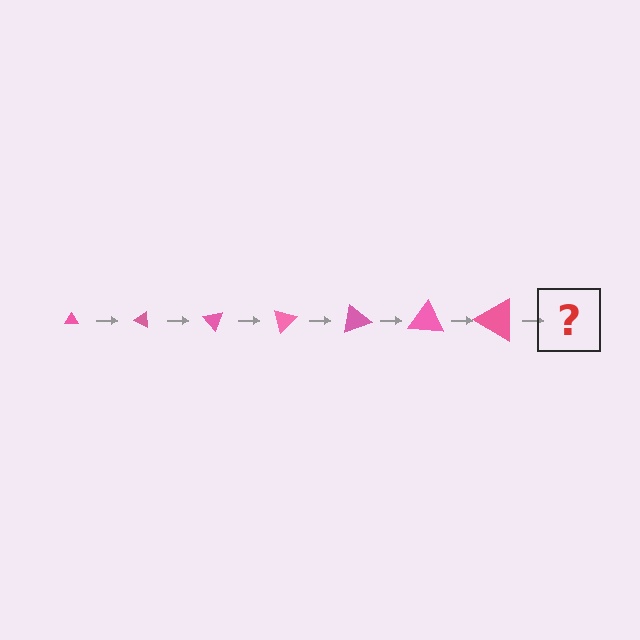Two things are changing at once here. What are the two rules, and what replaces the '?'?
The two rules are that the triangle grows larger each step and it rotates 25 degrees each step. The '?' should be a triangle, larger than the previous one and rotated 175 degrees from the start.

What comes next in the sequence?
The next element should be a triangle, larger than the previous one and rotated 175 degrees from the start.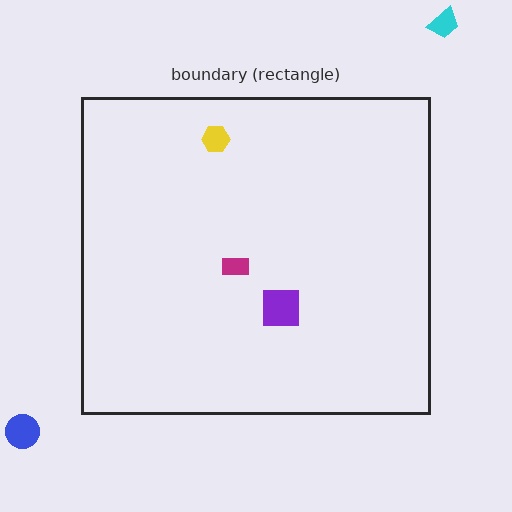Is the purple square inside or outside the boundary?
Inside.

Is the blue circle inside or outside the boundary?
Outside.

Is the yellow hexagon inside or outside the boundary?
Inside.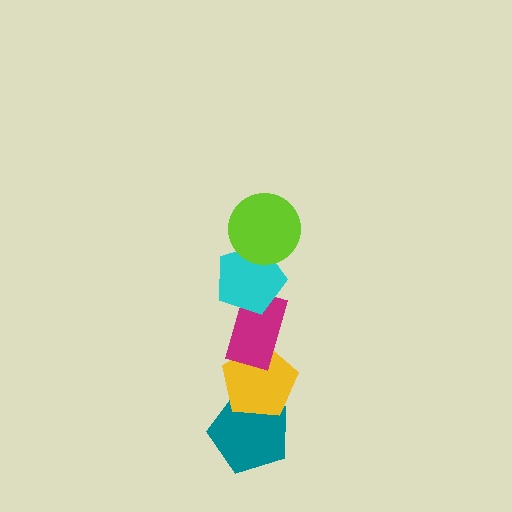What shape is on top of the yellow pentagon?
The magenta rectangle is on top of the yellow pentagon.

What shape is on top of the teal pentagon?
The yellow pentagon is on top of the teal pentagon.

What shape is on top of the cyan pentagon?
The lime circle is on top of the cyan pentagon.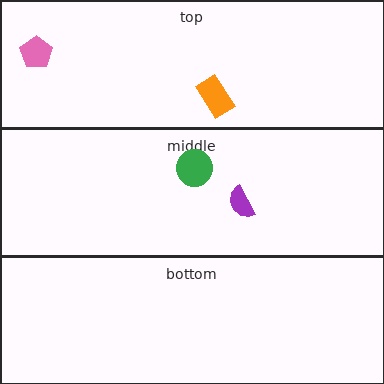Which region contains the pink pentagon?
The top region.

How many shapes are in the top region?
2.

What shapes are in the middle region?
The green circle, the purple semicircle.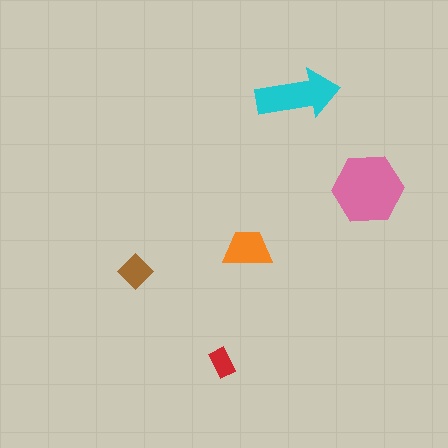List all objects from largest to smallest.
The pink hexagon, the cyan arrow, the orange trapezoid, the brown diamond, the red rectangle.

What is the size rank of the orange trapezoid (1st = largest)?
3rd.